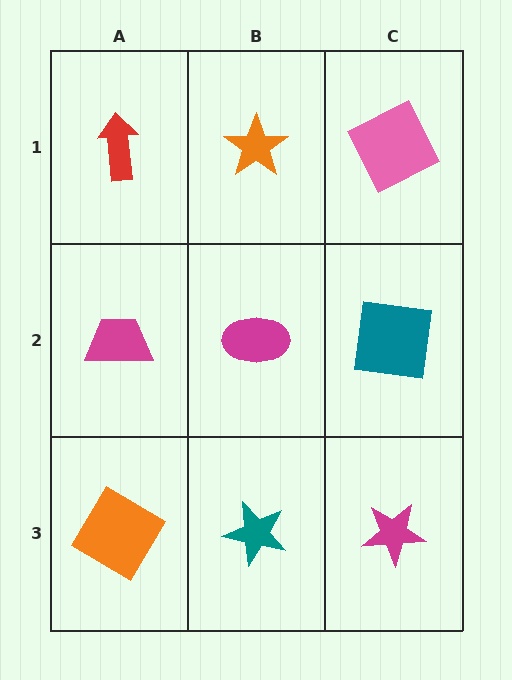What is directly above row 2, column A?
A red arrow.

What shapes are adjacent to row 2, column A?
A red arrow (row 1, column A), an orange diamond (row 3, column A), a magenta ellipse (row 2, column B).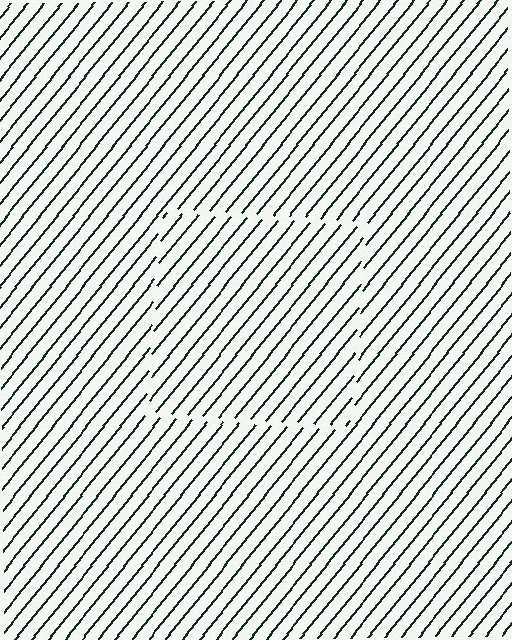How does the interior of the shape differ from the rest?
The interior of the shape contains the same grating, shifted by half a period — the contour is defined by the phase discontinuity where line-ends from the inner and outer gratings abut.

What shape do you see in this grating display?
An illusory square. The interior of the shape contains the same grating, shifted by half a period — the contour is defined by the phase discontinuity where line-ends from the inner and outer gratings abut.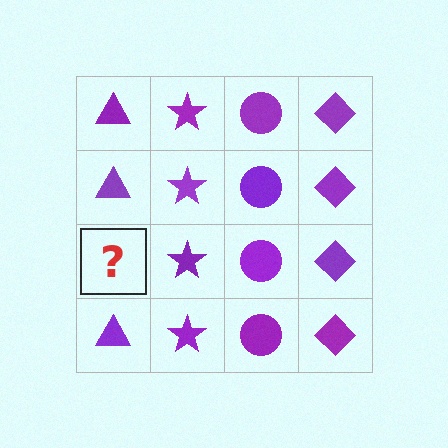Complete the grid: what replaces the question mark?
The question mark should be replaced with a purple triangle.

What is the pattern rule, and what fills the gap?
The rule is that each column has a consistent shape. The gap should be filled with a purple triangle.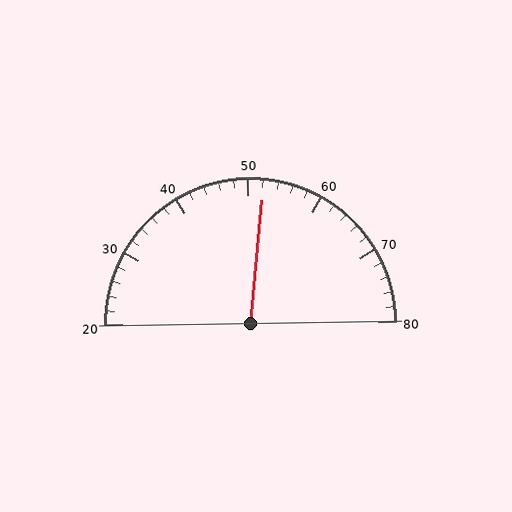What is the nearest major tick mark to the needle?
The nearest major tick mark is 50.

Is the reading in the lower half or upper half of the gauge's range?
The reading is in the upper half of the range (20 to 80).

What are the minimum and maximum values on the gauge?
The gauge ranges from 20 to 80.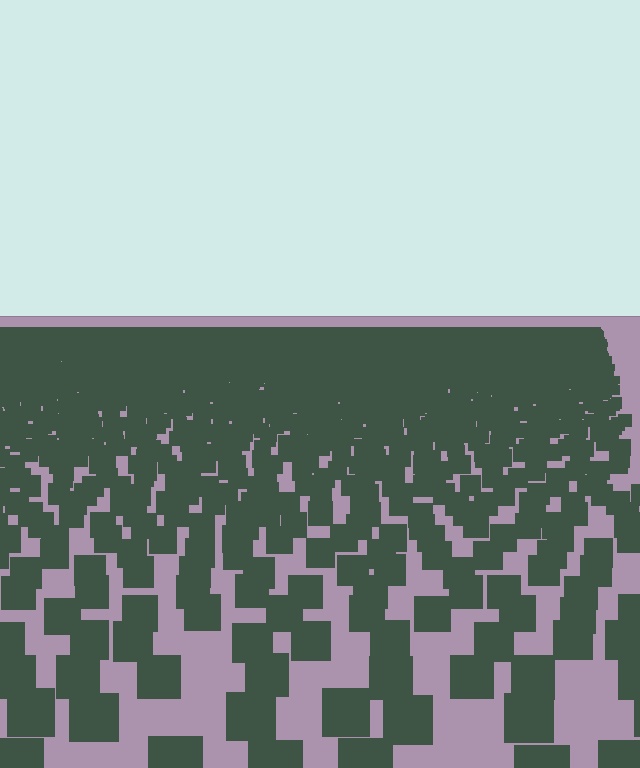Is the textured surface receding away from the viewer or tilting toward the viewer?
The surface is receding away from the viewer. Texture elements get smaller and denser toward the top.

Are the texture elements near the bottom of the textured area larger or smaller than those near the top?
Larger. Near the bottom, elements are closer to the viewer and appear at a bigger on-screen size.